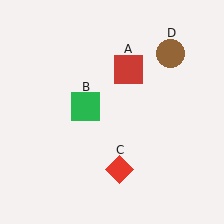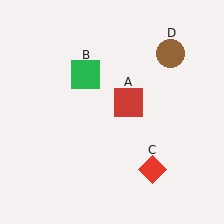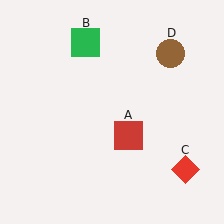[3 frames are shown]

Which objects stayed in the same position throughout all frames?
Brown circle (object D) remained stationary.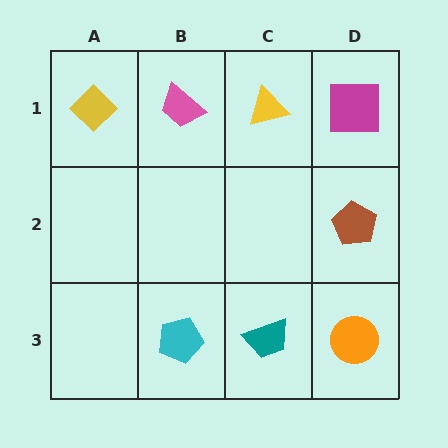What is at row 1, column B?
A pink trapezoid.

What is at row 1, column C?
A yellow triangle.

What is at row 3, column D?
An orange circle.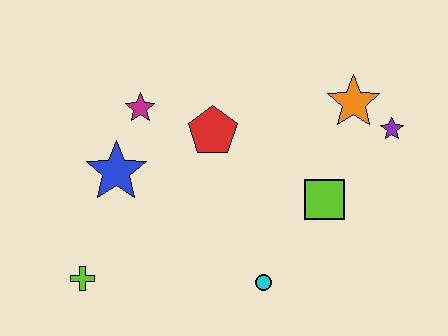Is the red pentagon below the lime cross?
No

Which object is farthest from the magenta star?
The purple star is farthest from the magenta star.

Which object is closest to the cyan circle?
The lime square is closest to the cyan circle.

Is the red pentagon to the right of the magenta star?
Yes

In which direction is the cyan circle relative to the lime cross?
The cyan circle is to the right of the lime cross.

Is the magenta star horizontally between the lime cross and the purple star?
Yes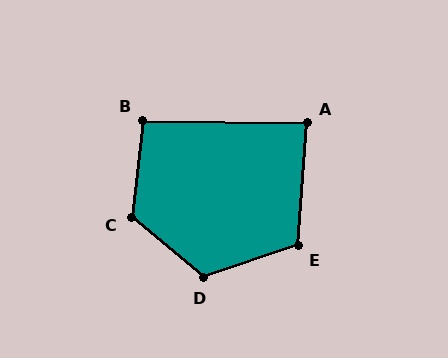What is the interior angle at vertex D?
Approximately 122 degrees (obtuse).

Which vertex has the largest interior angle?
C, at approximately 123 degrees.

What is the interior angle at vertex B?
Approximately 96 degrees (obtuse).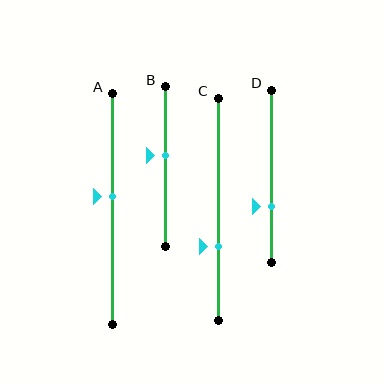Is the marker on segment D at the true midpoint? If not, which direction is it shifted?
No, the marker on segment D is shifted downward by about 18% of the segment length.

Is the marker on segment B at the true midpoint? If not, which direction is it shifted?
No, the marker on segment B is shifted upward by about 7% of the segment length.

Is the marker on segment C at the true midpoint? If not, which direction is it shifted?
No, the marker on segment C is shifted downward by about 17% of the segment length.